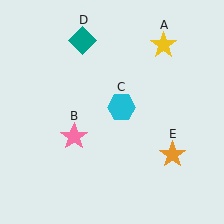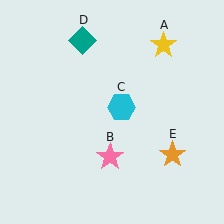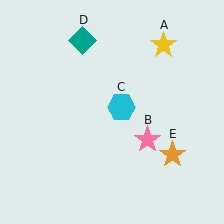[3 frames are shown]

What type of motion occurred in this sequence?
The pink star (object B) rotated counterclockwise around the center of the scene.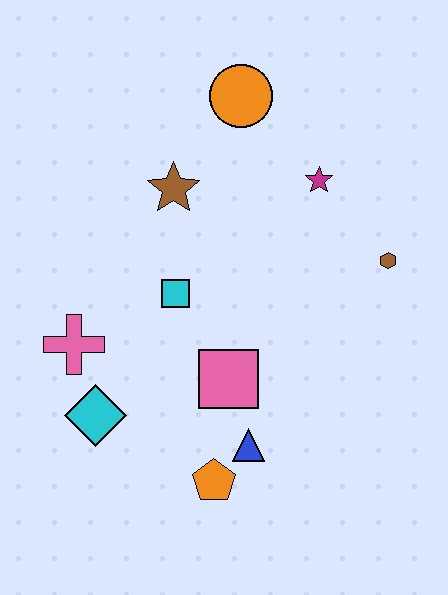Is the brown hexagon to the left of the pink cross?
No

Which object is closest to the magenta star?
The brown hexagon is closest to the magenta star.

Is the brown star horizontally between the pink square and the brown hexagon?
No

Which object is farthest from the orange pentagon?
The orange circle is farthest from the orange pentagon.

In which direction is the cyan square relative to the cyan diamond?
The cyan square is above the cyan diamond.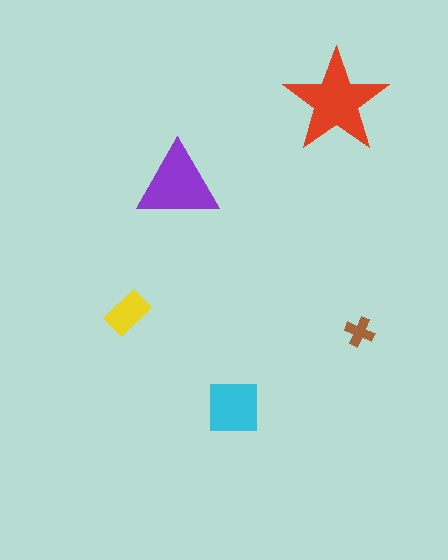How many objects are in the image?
There are 5 objects in the image.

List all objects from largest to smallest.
The red star, the purple triangle, the cyan square, the yellow rectangle, the brown cross.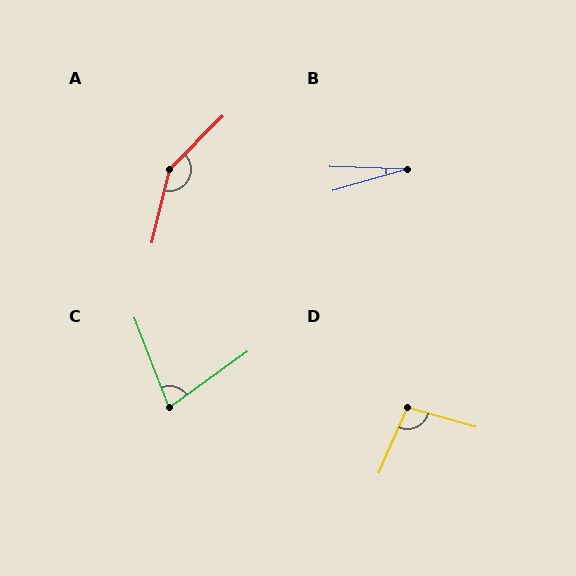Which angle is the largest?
A, at approximately 149 degrees.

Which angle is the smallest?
B, at approximately 18 degrees.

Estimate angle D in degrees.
Approximately 97 degrees.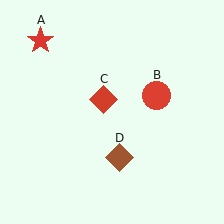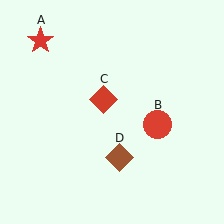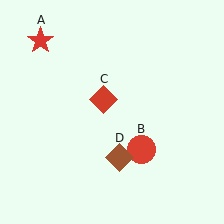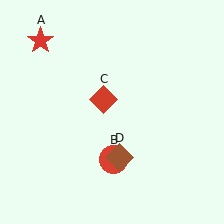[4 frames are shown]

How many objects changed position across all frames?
1 object changed position: red circle (object B).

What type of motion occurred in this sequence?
The red circle (object B) rotated clockwise around the center of the scene.